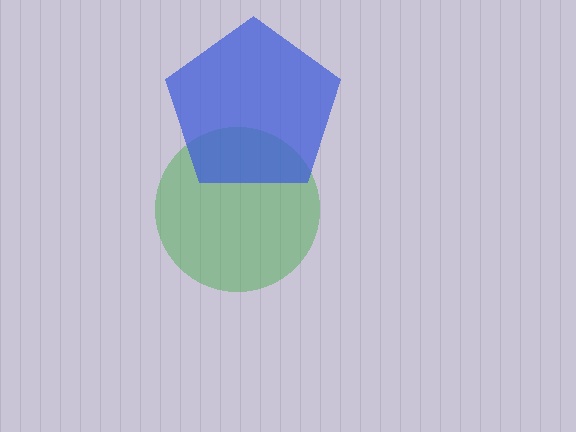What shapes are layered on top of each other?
The layered shapes are: a green circle, a blue pentagon.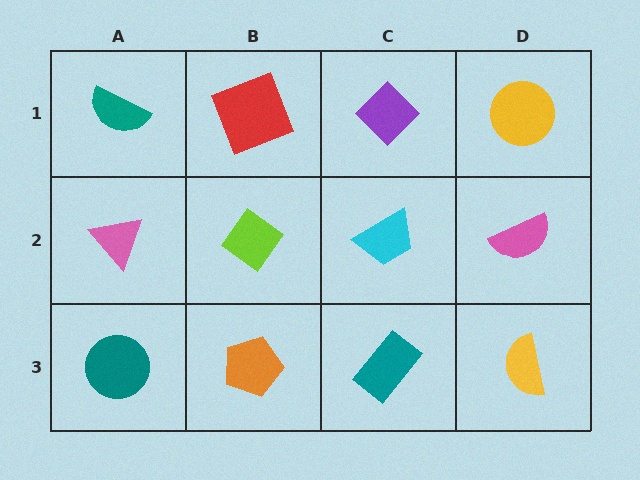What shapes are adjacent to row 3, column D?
A pink semicircle (row 2, column D), a teal rectangle (row 3, column C).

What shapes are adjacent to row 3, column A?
A pink triangle (row 2, column A), an orange pentagon (row 3, column B).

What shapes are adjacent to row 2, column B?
A red square (row 1, column B), an orange pentagon (row 3, column B), a pink triangle (row 2, column A), a cyan trapezoid (row 2, column C).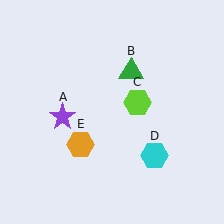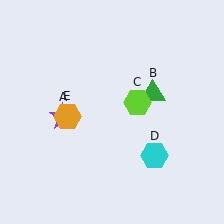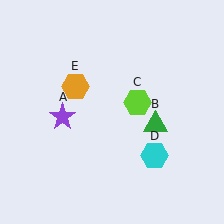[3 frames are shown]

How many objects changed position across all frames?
2 objects changed position: green triangle (object B), orange hexagon (object E).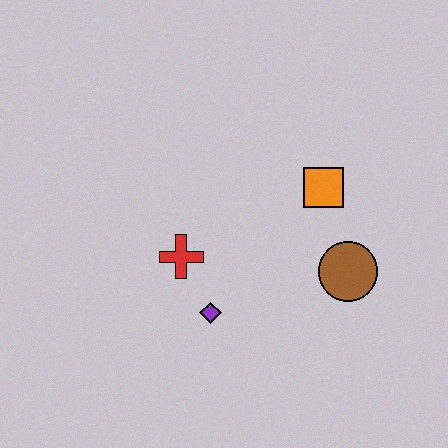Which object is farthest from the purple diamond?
The orange square is farthest from the purple diamond.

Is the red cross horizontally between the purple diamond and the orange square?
No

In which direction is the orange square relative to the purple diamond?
The orange square is above the purple diamond.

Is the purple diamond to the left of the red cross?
No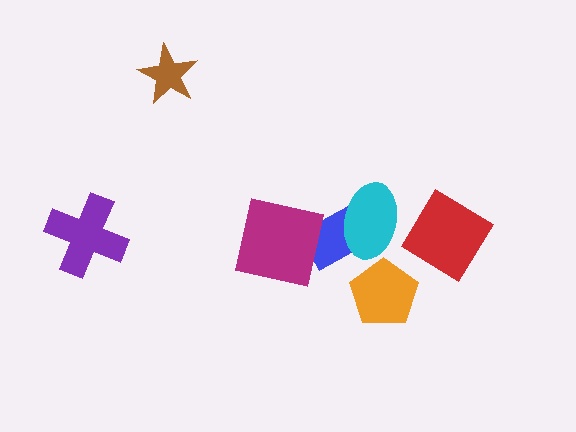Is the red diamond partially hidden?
No, no other shape covers it.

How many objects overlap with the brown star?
0 objects overlap with the brown star.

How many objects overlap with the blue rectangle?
2 objects overlap with the blue rectangle.